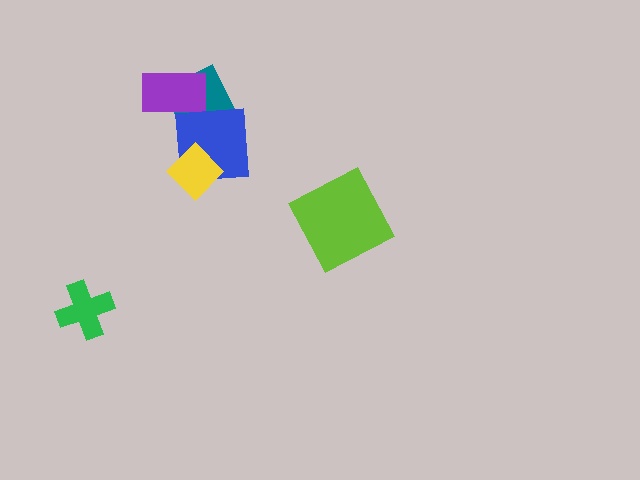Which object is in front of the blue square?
The yellow diamond is in front of the blue square.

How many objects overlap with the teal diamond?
2 objects overlap with the teal diamond.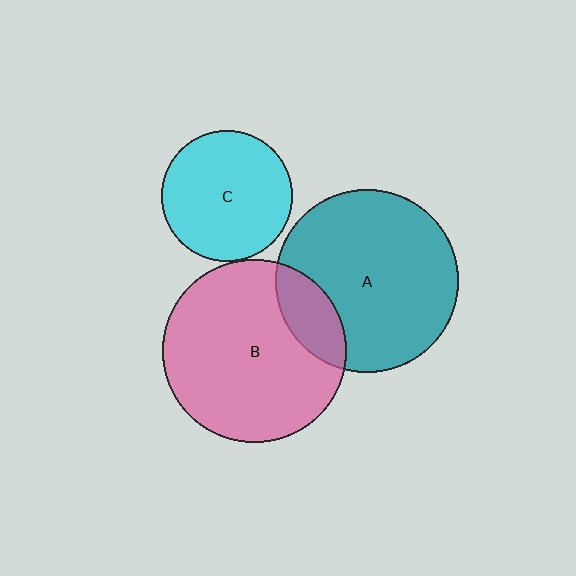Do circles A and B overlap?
Yes.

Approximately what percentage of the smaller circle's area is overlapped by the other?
Approximately 15%.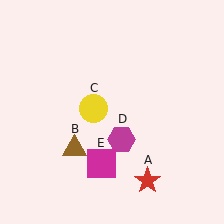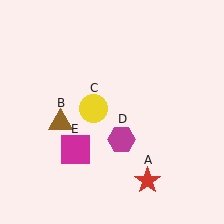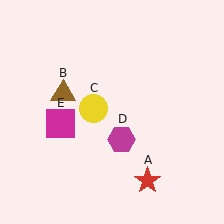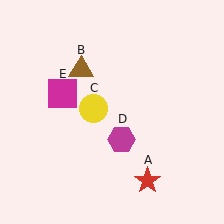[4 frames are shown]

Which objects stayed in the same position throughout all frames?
Red star (object A) and yellow circle (object C) and magenta hexagon (object D) remained stationary.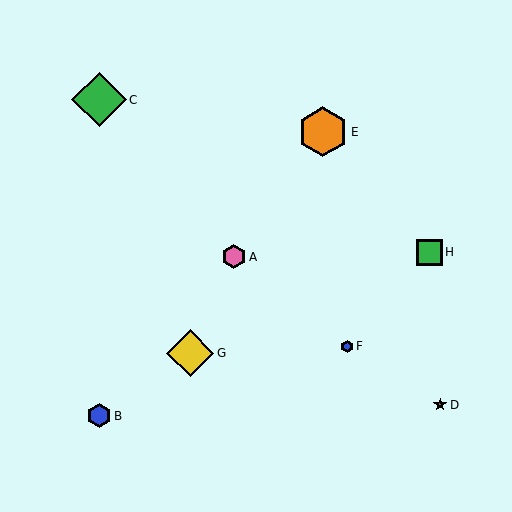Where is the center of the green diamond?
The center of the green diamond is at (99, 100).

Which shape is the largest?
The green diamond (labeled C) is the largest.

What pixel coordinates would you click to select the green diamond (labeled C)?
Click at (99, 100) to select the green diamond C.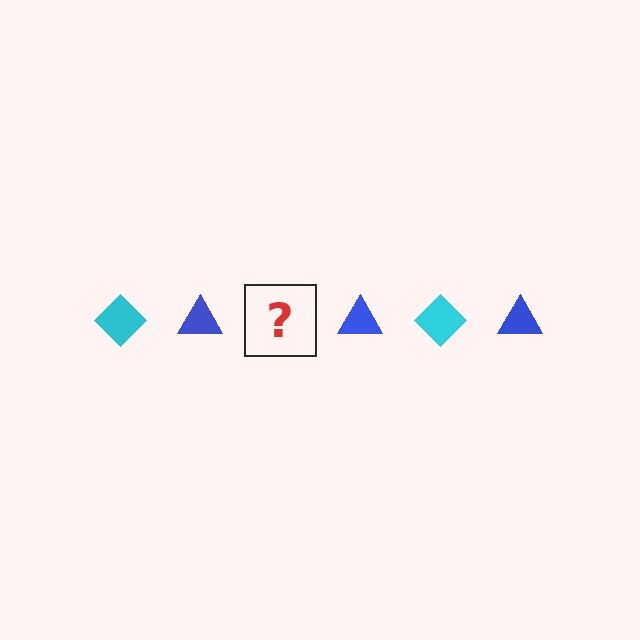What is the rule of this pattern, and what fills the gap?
The rule is that the pattern alternates between cyan diamond and blue triangle. The gap should be filled with a cyan diamond.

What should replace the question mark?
The question mark should be replaced with a cyan diamond.